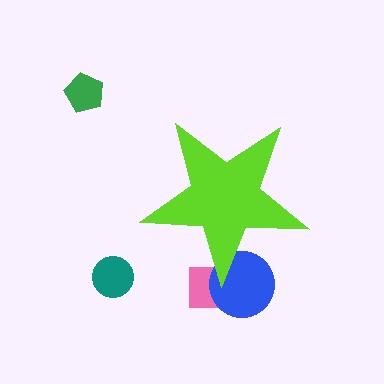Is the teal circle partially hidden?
No, the teal circle is fully visible.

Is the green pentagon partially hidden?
No, the green pentagon is fully visible.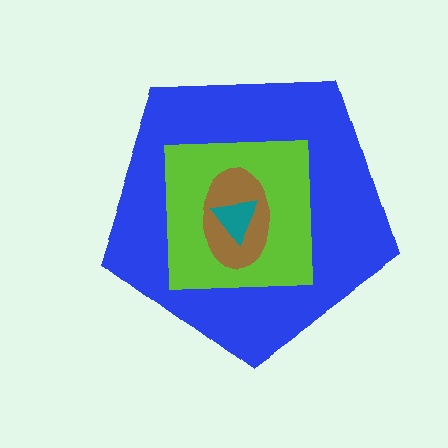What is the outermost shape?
The blue pentagon.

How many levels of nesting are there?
4.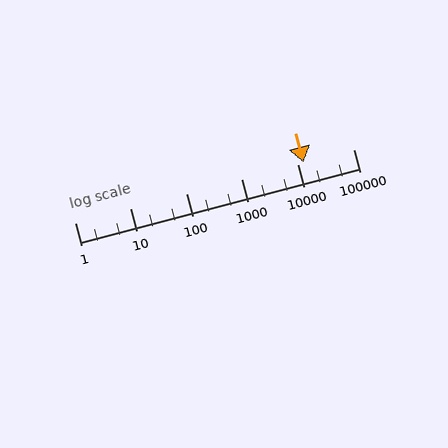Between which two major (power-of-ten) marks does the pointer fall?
The pointer is between 10000 and 100000.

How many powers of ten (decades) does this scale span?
The scale spans 5 decades, from 1 to 100000.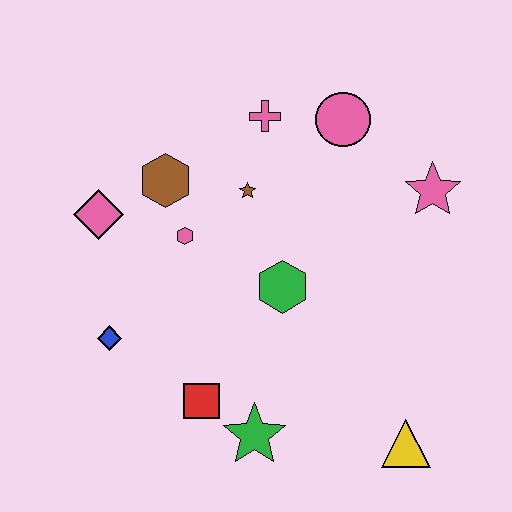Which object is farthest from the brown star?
The yellow triangle is farthest from the brown star.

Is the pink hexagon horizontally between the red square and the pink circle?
No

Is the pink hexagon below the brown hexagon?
Yes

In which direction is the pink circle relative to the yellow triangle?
The pink circle is above the yellow triangle.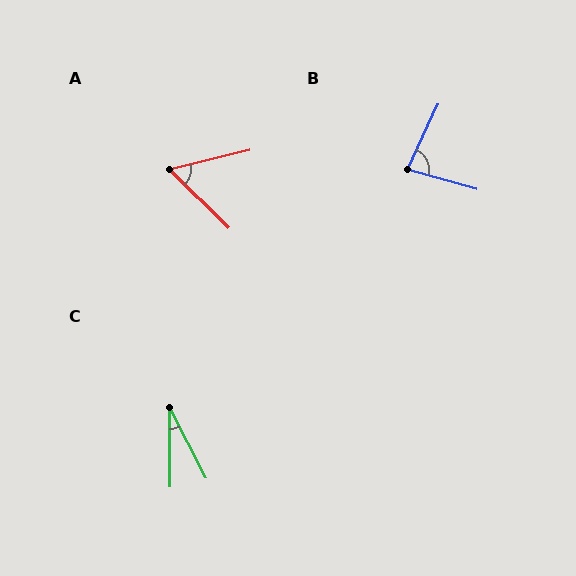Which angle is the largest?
B, at approximately 80 degrees.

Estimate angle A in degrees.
Approximately 58 degrees.